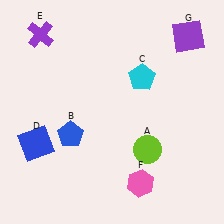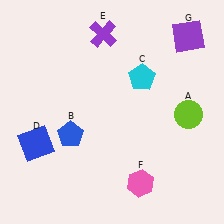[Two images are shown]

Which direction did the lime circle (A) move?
The lime circle (A) moved right.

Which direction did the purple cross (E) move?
The purple cross (E) moved right.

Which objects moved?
The objects that moved are: the lime circle (A), the purple cross (E).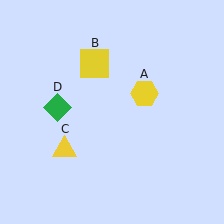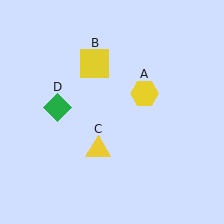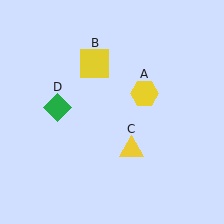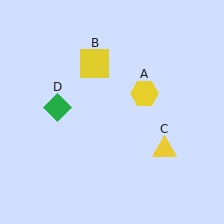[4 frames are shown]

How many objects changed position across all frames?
1 object changed position: yellow triangle (object C).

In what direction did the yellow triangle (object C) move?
The yellow triangle (object C) moved right.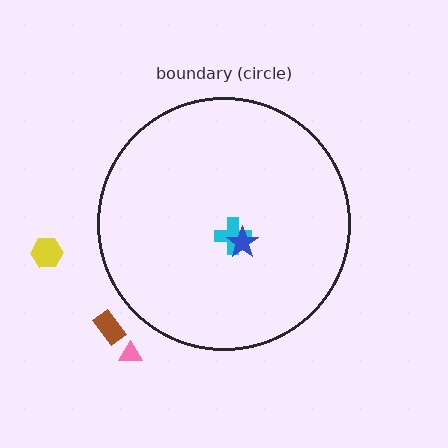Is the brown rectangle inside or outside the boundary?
Outside.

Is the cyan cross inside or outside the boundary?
Inside.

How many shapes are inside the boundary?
2 inside, 3 outside.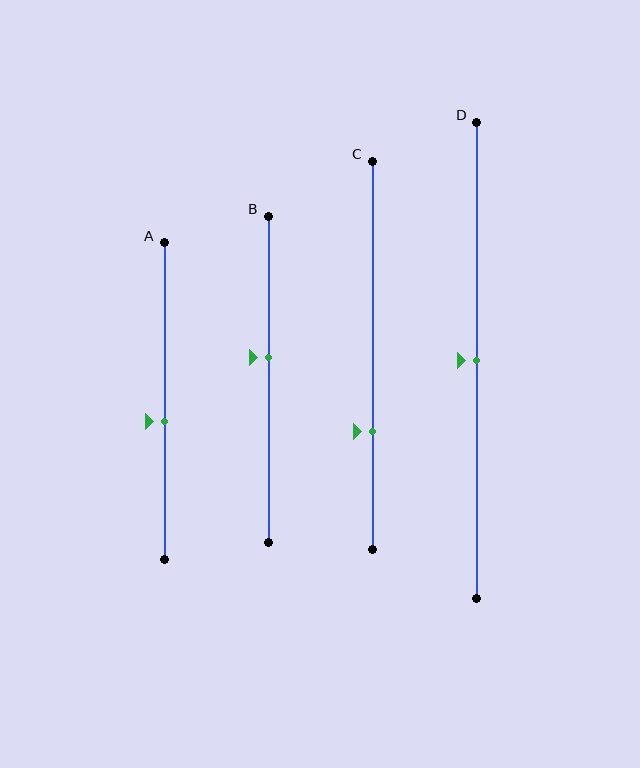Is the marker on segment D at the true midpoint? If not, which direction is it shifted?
Yes, the marker on segment D is at the true midpoint.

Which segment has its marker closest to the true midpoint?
Segment D has its marker closest to the true midpoint.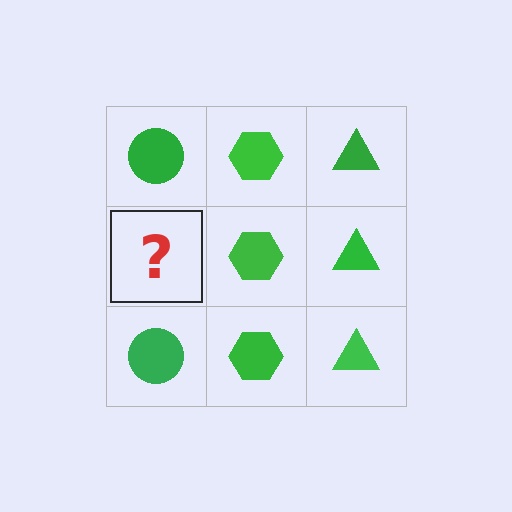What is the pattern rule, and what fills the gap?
The rule is that each column has a consistent shape. The gap should be filled with a green circle.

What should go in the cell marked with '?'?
The missing cell should contain a green circle.